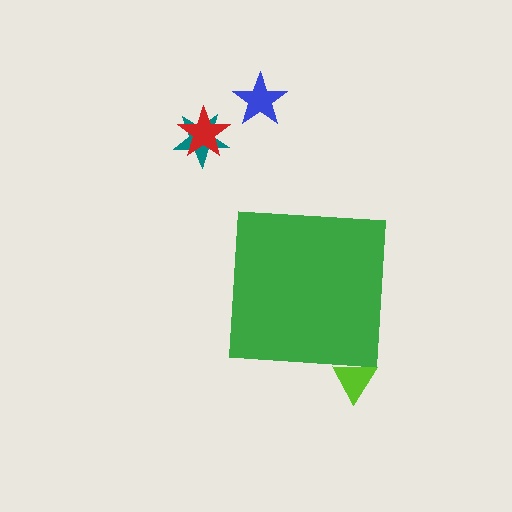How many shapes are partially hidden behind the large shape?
1 shape is partially hidden.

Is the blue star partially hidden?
No, the blue star is fully visible.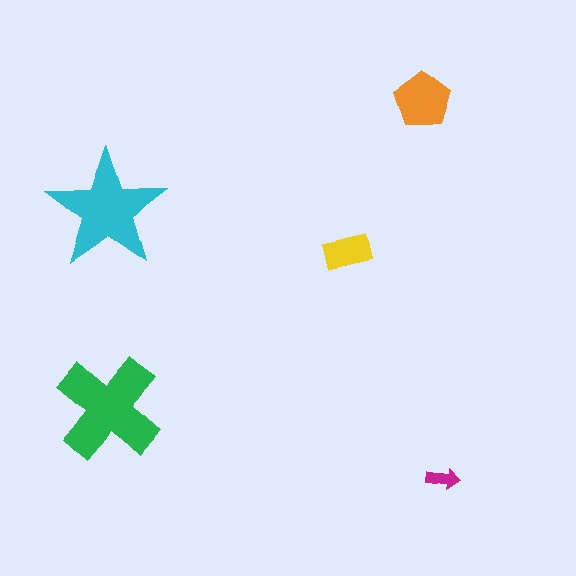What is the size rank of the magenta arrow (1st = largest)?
5th.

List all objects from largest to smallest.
The green cross, the cyan star, the orange pentagon, the yellow rectangle, the magenta arrow.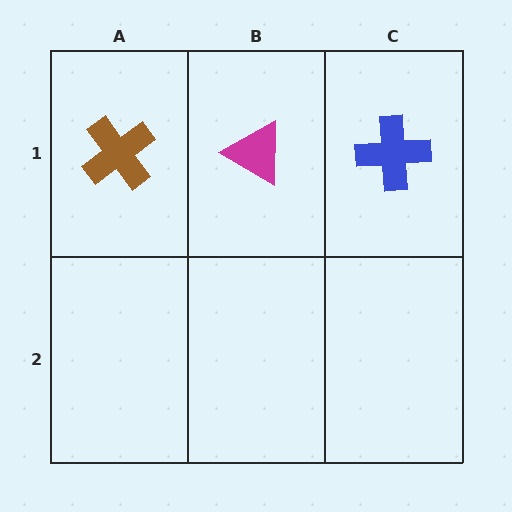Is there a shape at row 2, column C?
No, that cell is empty.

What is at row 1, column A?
A brown cross.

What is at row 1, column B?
A magenta triangle.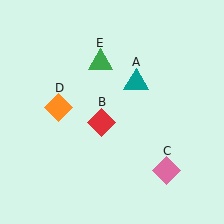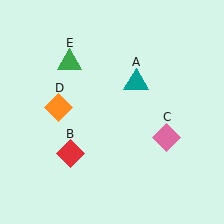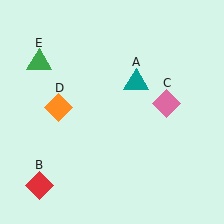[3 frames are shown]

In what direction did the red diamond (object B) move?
The red diamond (object B) moved down and to the left.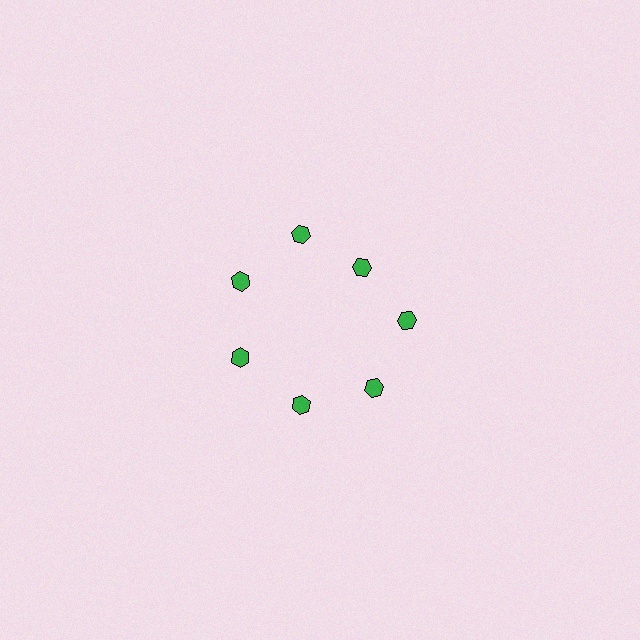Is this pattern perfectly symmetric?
No. The 7 green hexagons are arranged in a ring, but one element near the 1 o'clock position is pulled inward toward the center, breaking the 7-fold rotational symmetry.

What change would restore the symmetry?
The symmetry would be restored by moving it outward, back onto the ring so that all 7 hexagons sit at equal angles and equal distance from the center.